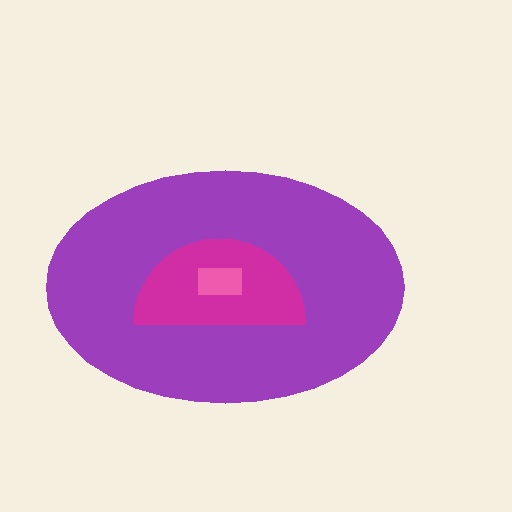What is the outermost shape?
The purple ellipse.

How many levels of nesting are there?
3.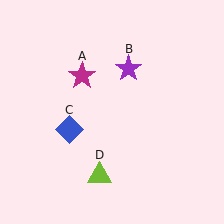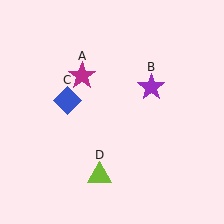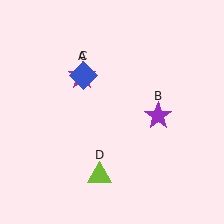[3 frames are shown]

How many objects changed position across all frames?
2 objects changed position: purple star (object B), blue diamond (object C).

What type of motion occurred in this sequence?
The purple star (object B), blue diamond (object C) rotated clockwise around the center of the scene.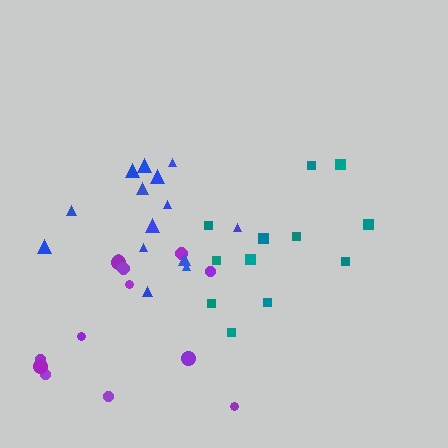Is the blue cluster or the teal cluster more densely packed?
Blue.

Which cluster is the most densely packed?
Blue.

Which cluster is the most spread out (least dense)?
Purple.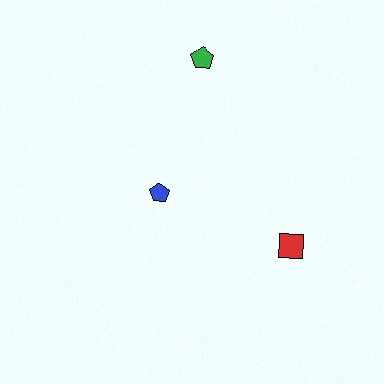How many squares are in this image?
There is 1 square.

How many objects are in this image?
There are 3 objects.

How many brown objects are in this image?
There are no brown objects.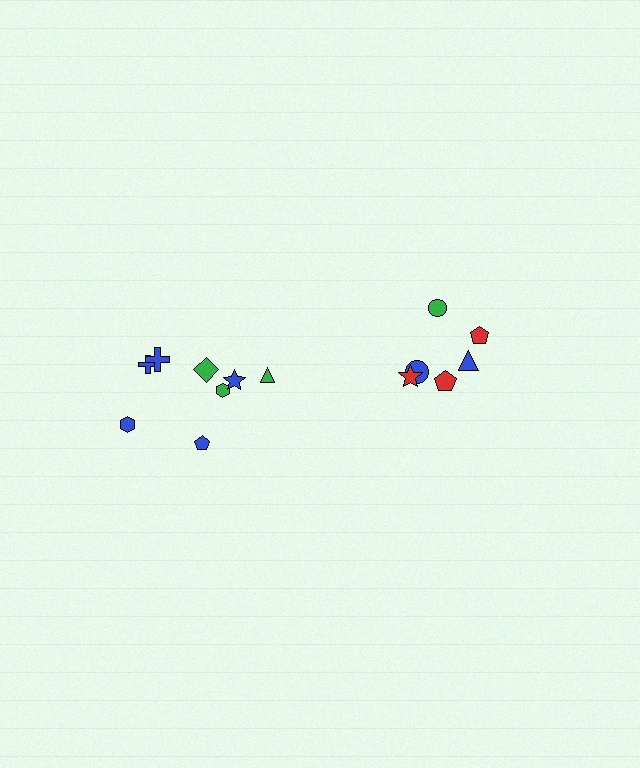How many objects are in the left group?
There are 8 objects.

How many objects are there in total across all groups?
There are 14 objects.